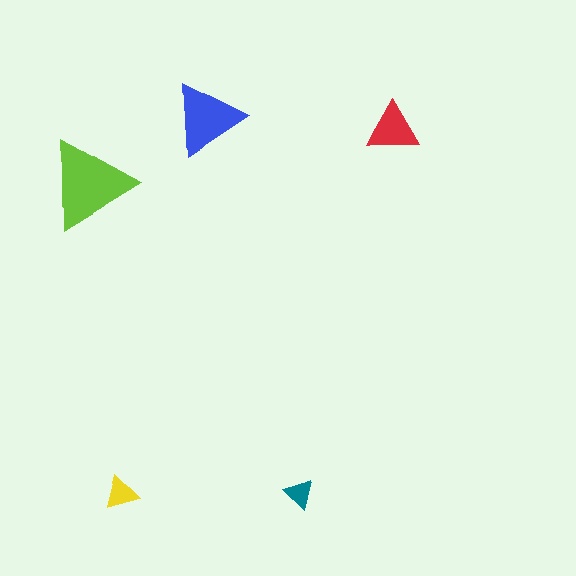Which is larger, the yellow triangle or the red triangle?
The red one.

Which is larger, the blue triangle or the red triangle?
The blue one.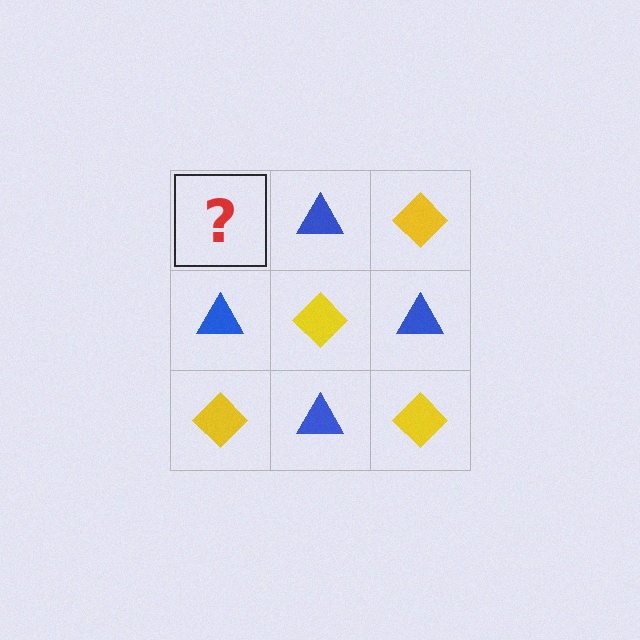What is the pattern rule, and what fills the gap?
The rule is that it alternates yellow diamond and blue triangle in a checkerboard pattern. The gap should be filled with a yellow diamond.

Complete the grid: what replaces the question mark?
The question mark should be replaced with a yellow diamond.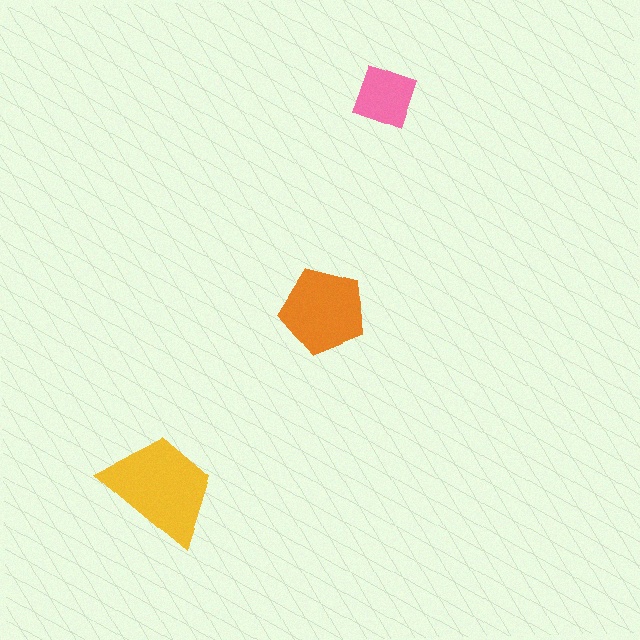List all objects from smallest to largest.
The pink diamond, the orange pentagon, the yellow trapezoid.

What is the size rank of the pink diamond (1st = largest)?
3rd.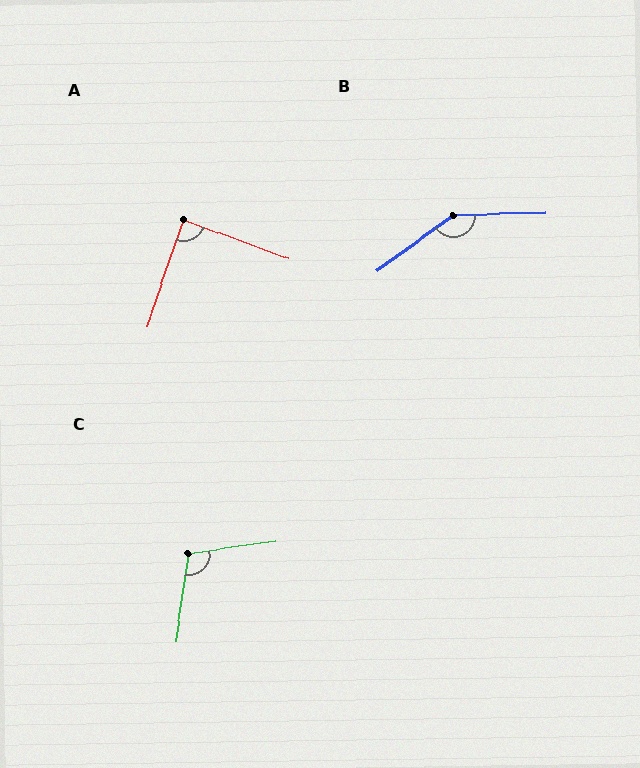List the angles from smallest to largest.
A (89°), C (105°), B (145°).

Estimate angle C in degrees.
Approximately 105 degrees.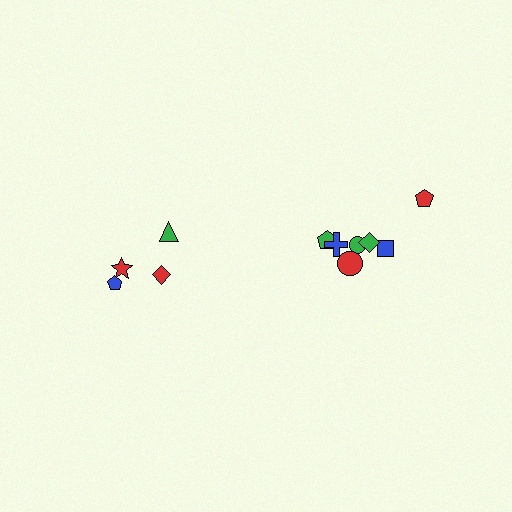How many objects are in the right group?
There are 7 objects.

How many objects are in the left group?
There are 4 objects.